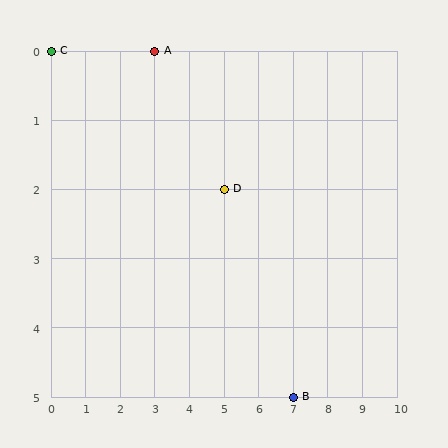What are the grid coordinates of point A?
Point A is at grid coordinates (3, 0).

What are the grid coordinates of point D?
Point D is at grid coordinates (5, 2).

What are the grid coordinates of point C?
Point C is at grid coordinates (0, 0).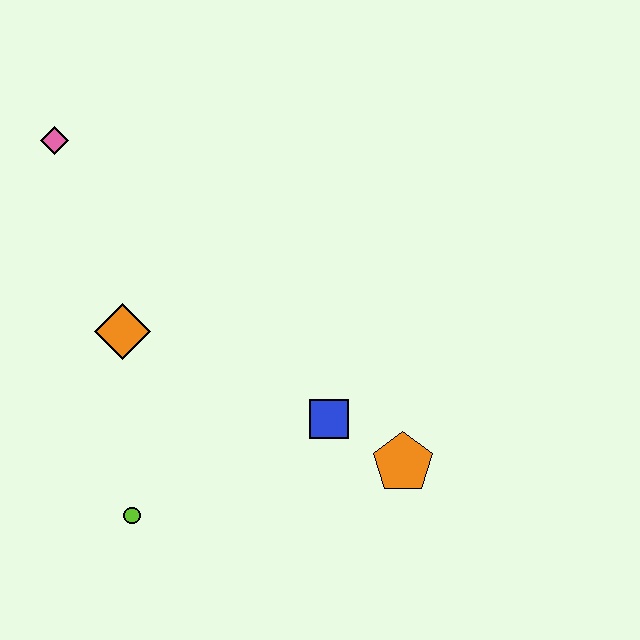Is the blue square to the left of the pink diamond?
No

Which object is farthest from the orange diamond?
The orange pentagon is farthest from the orange diamond.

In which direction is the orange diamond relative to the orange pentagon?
The orange diamond is to the left of the orange pentagon.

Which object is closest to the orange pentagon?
The blue square is closest to the orange pentagon.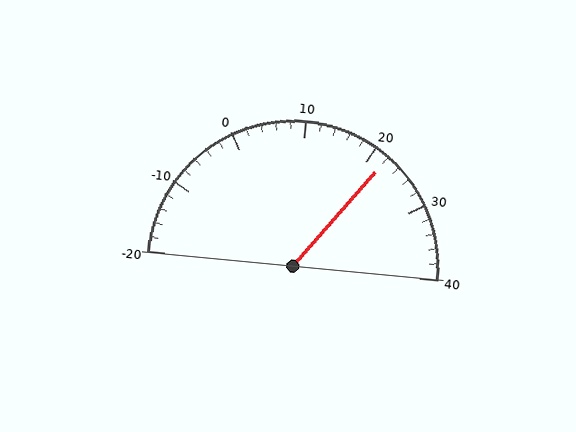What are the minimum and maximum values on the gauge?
The gauge ranges from -20 to 40.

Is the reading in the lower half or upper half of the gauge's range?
The reading is in the upper half of the range (-20 to 40).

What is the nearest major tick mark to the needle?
The nearest major tick mark is 20.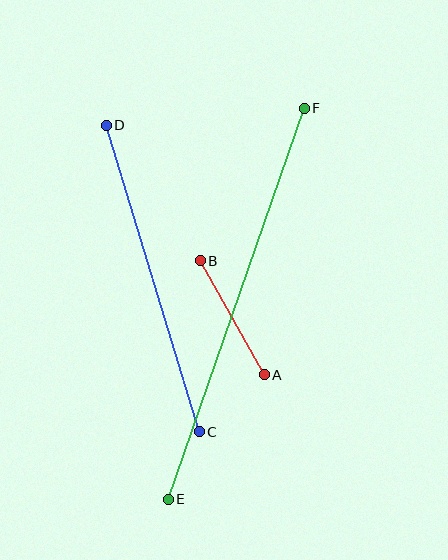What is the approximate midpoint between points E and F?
The midpoint is at approximately (236, 304) pixels.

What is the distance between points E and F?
The distance is approximately 414 pixels.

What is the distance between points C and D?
The distance is approximately 320 pixels.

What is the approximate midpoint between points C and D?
The midpoint is at approximately (153, 279) pixels.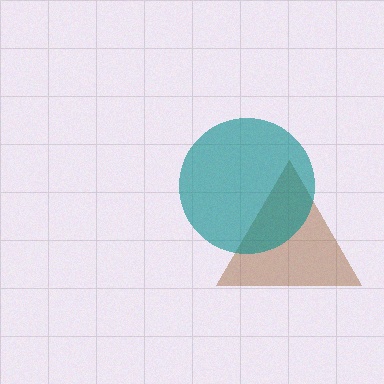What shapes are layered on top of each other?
The layered shapes are: a brown triangle, a teal circle.